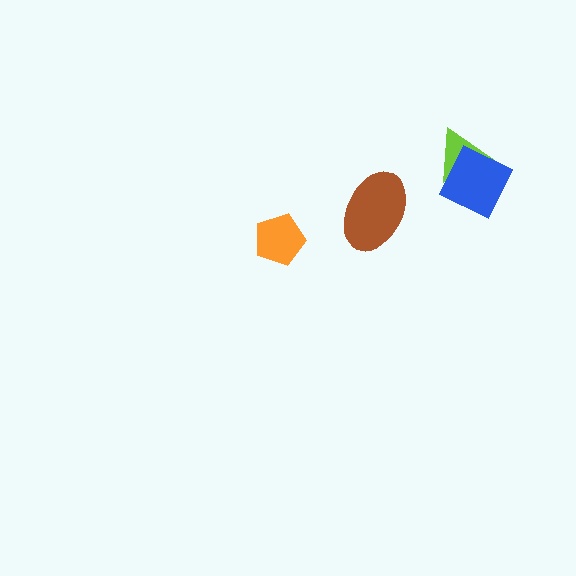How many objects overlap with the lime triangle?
1 object overlaps with the lime triangle.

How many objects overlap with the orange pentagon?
0 objects overlap with the orange pentagon.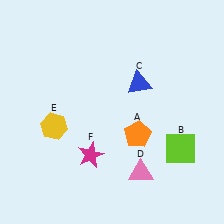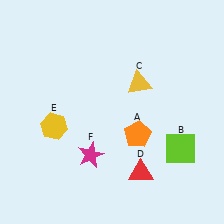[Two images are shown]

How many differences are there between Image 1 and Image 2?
There are 2 differences between the two images.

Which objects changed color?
C changed from blue to yellow. D changed from pink to red.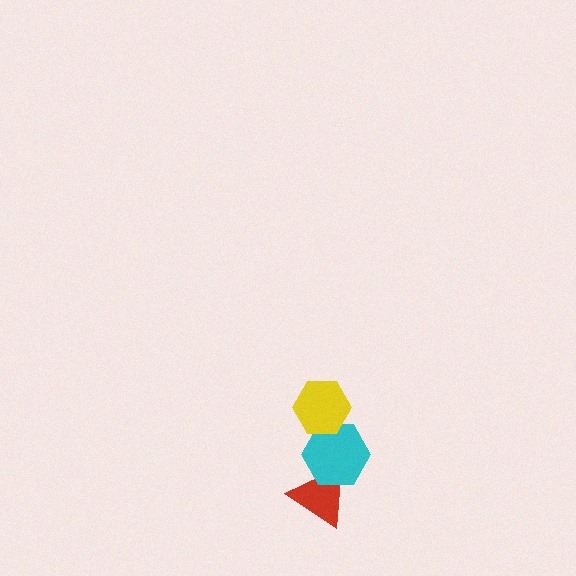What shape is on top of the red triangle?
The cyan hexagon is on top of the red triangle.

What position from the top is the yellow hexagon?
The yellow hexagon is 1st from the top.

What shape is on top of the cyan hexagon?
The yellow hexagon is on top of the cyan hexagon.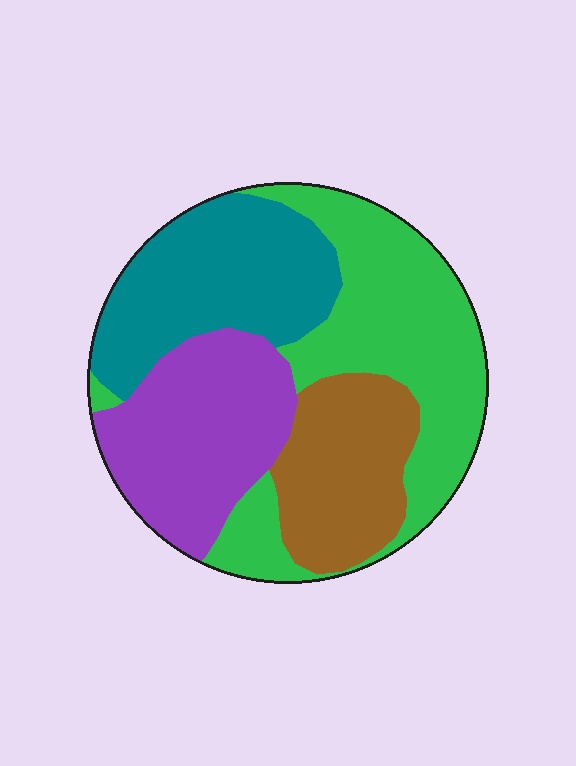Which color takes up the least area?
Brown, at roughly 20%.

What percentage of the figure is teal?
Teal takes up about one quarter (1/4) of the figure.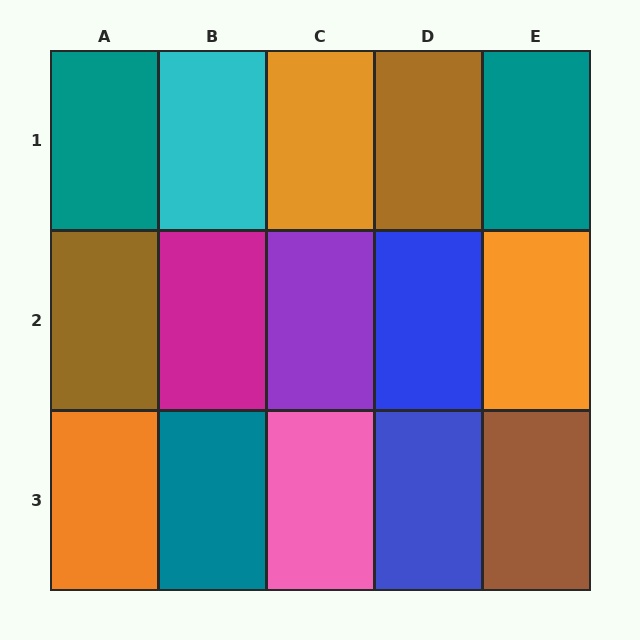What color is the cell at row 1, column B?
Cyan.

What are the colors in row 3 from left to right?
Orange, teal, pink, blue, brown.